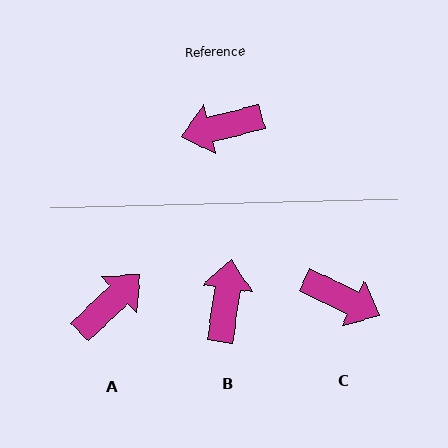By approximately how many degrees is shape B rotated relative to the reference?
Approximately 112 degrees clockwise.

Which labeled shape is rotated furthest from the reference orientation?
A, about 150 degrees away.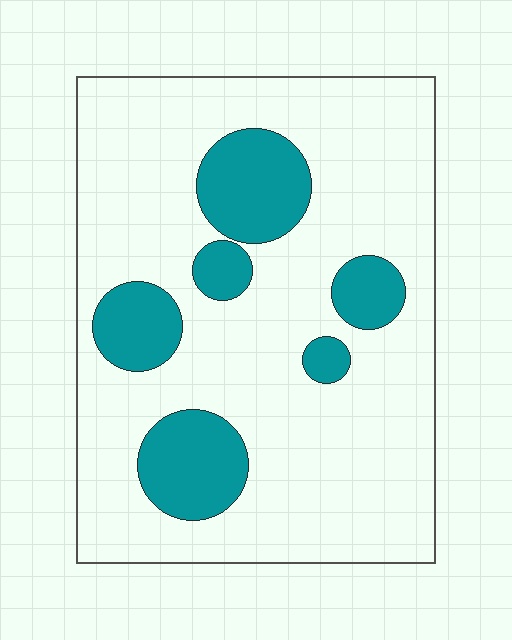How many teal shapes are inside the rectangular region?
6.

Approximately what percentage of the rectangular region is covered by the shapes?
Approximately 20%.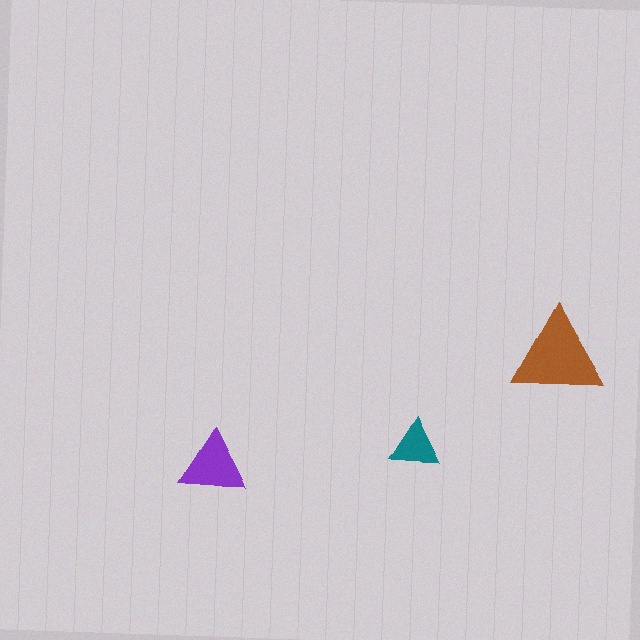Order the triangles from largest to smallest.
the brown one, the purple one, the teal one.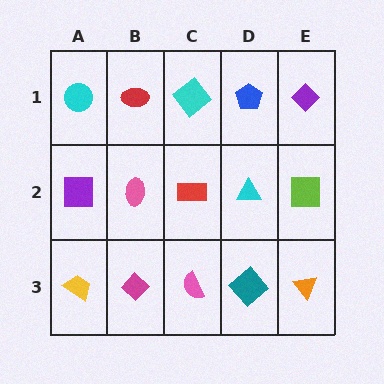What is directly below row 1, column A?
A purple square.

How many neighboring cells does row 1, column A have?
2.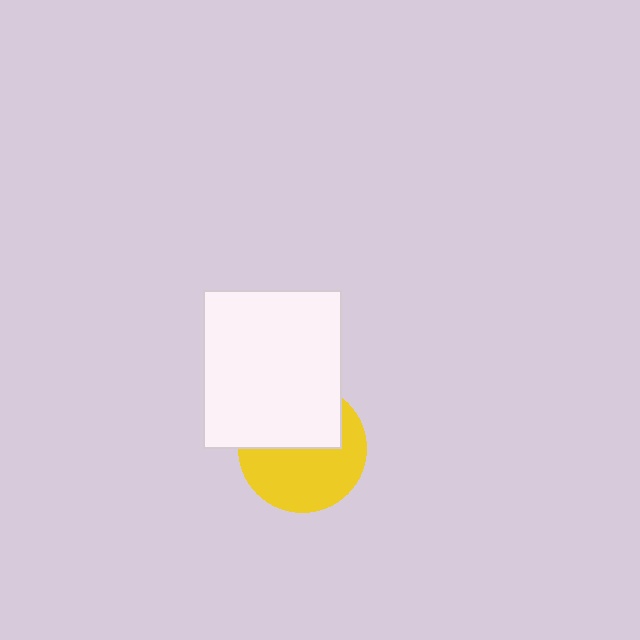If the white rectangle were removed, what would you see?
You would see the complete yellow circle.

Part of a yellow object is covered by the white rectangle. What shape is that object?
It is a circle.